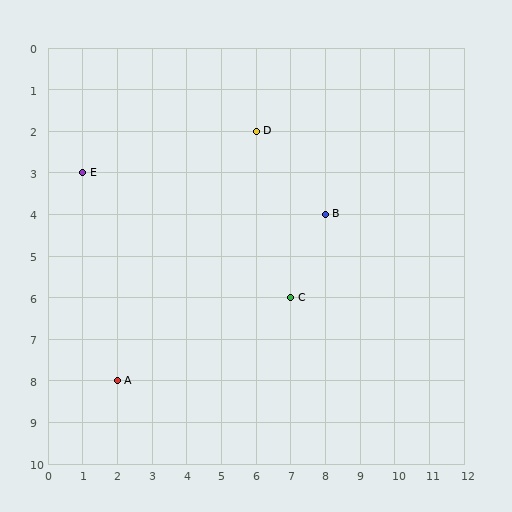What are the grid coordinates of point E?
Point E is at grid coordinates (1, 3).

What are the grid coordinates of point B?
Point B is at grid coordinates (8, 4).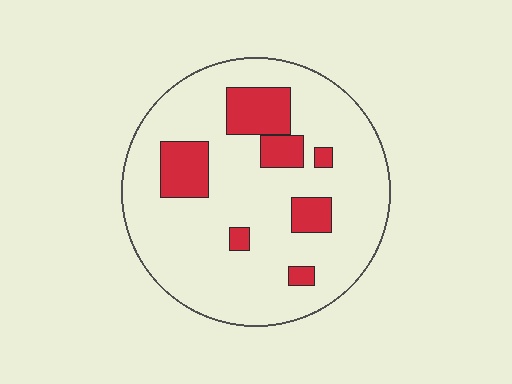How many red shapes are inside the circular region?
7.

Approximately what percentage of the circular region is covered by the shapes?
Approximately 20%.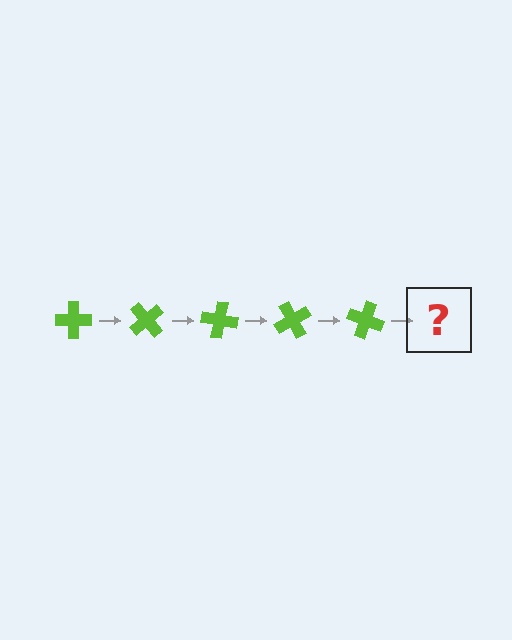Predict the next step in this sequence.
The next step is a lime cross rotated 250 degrees.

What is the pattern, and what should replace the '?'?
The pattern is that the cross rotates 50 degrees each step. The '?' should be a lime cross rotated 250 degrees.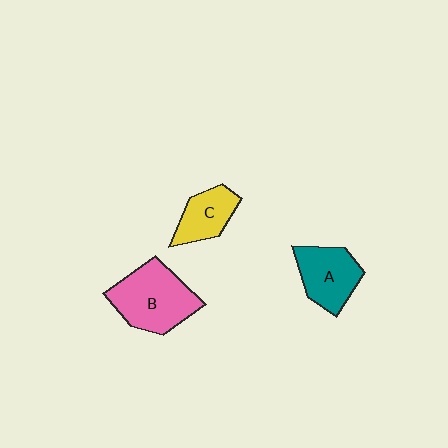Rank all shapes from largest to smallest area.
From largest to smallest: B (pink), A (teal), C (yellow).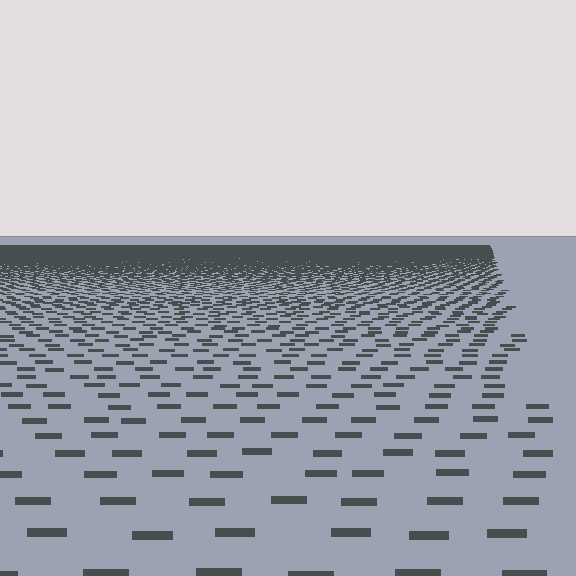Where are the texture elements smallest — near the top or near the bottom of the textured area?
Near the top.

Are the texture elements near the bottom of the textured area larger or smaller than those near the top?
Larger. Near the bottom, elements are closer to the viewer and appear at a bigger on-screen size.